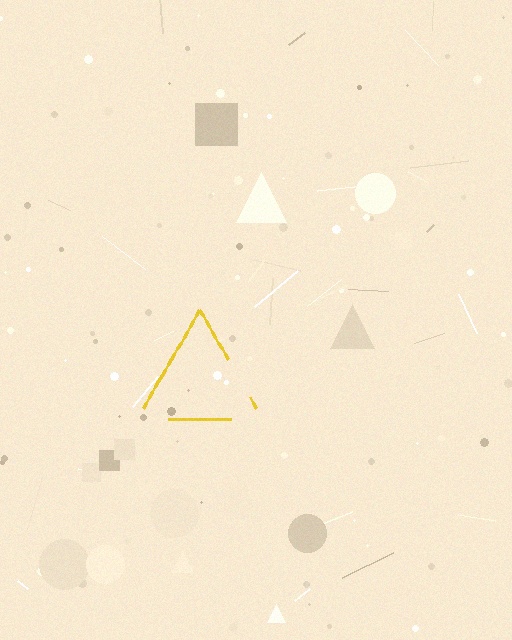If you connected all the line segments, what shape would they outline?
They would outline a triangle.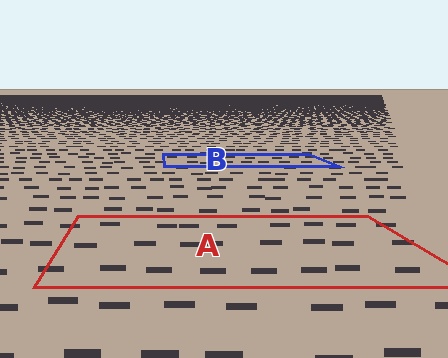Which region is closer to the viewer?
Region A is closer. The texture elements there are larger and more spread out.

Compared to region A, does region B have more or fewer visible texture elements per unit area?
Region B has more texture elements per unit area — they are packed more densely because it is farther away.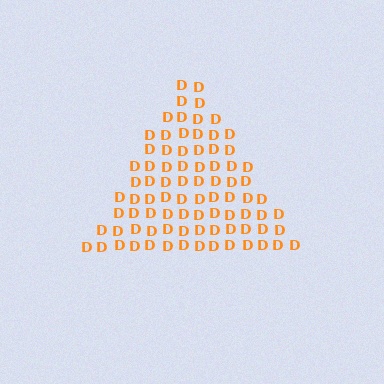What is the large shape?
The large shape is a triangle.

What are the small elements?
The small elements are letter D's.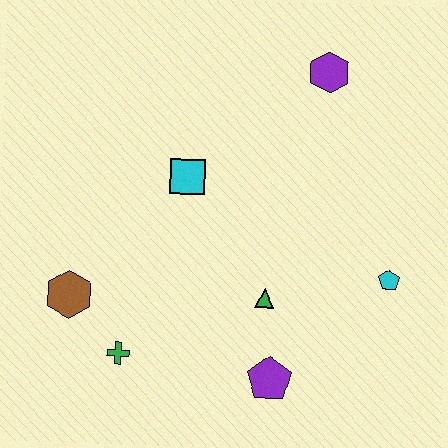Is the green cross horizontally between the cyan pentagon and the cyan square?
No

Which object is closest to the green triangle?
The purple pentagon is closest to the green triangle.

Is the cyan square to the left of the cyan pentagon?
Yes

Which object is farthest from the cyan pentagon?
The brown hexagon is farthest from the cyan pentagon.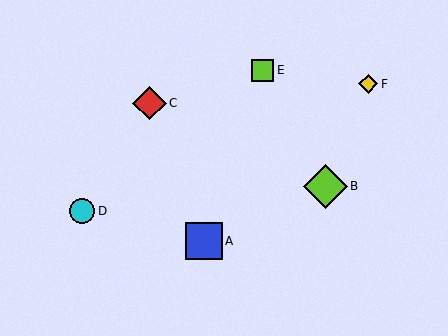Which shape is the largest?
The lime diamond (labeled B) is the largest.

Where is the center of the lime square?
The center of the lime square is at (262, 70).